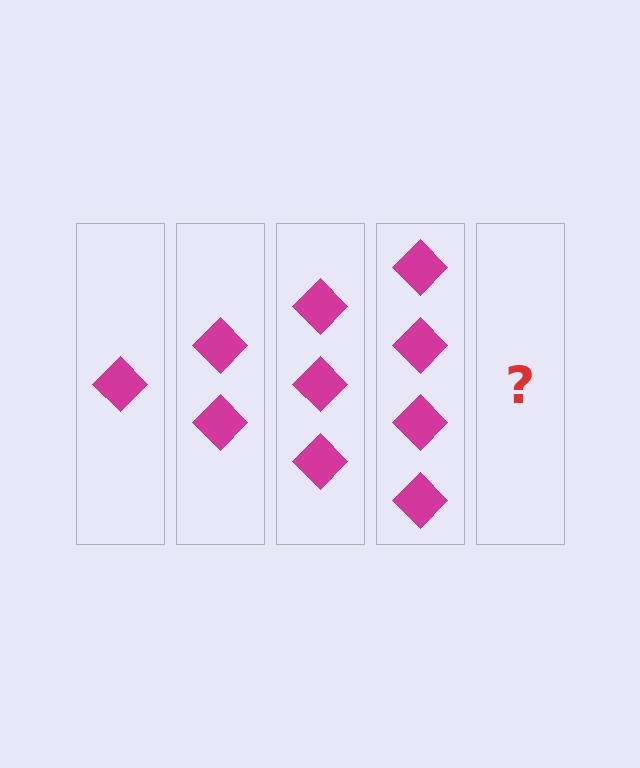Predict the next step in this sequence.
The next step is 5 diamonds.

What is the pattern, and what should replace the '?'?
The pattern is that each step adds one more diamond. The '?' should be 5 diamonds.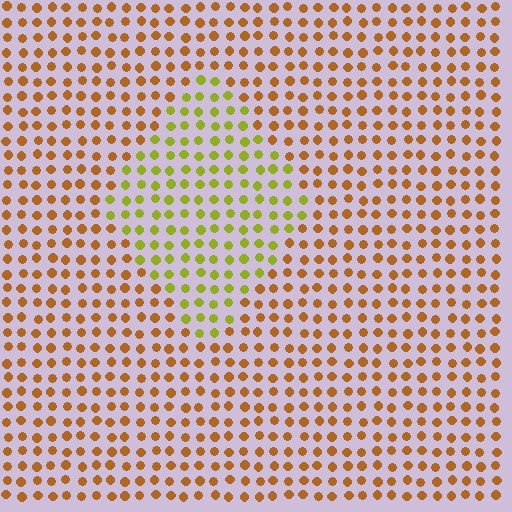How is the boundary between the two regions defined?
The boundary is defined purely by a slight shift in hue (about 44 degrees). Spacing, size, and orientation are identical on both sides.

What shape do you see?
I see a diamond.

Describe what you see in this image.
The image is filled with small brown elements in a uniform arrangement. A diamond-shaped region is visible where the elements are tinted to a slightly different hue, forming a subtle color boundary.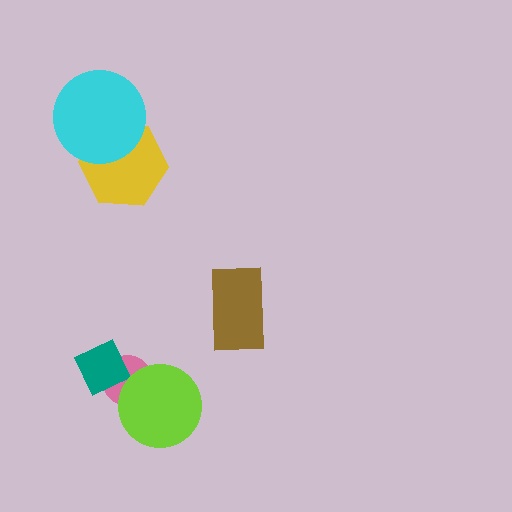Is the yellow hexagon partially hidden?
Yes, it is partially covered by another shape.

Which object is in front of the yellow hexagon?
The cyan circle is in front of the yellow hexagon.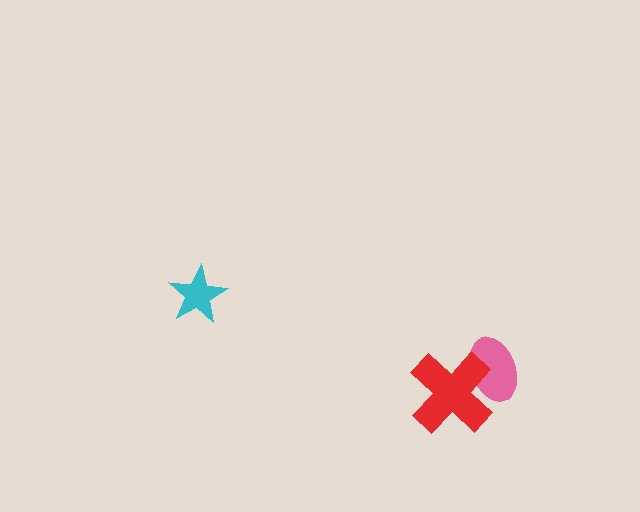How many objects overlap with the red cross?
1 object overlaps with the red cross.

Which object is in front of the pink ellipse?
The red cross is in front of the pink ellipse.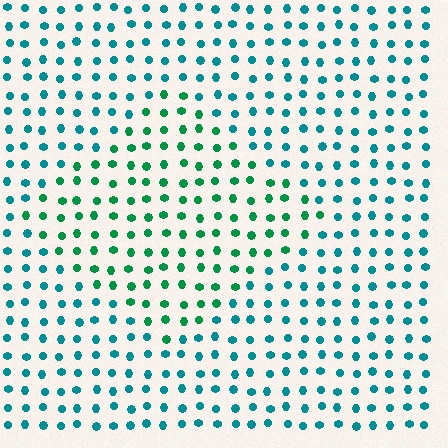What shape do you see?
I see a diamond.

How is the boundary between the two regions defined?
The boundary is defined purely by a slight shift in hue (about 34 degrees). Spacing, size, and orientation are identical on both sides.